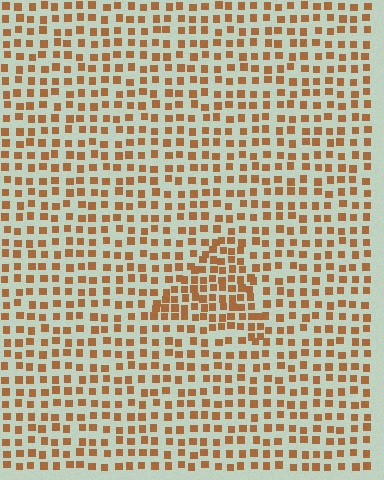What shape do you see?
I see a triangle.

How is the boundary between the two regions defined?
The boundary is defined by a change in element density (approximately 1.7x ratio). All elements are the same color, size, and shape.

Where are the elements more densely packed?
The elements are more densely packed inside the triangle boundary.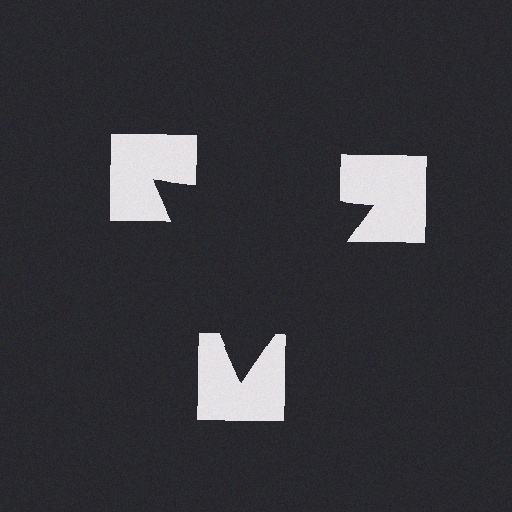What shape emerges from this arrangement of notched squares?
An illusory triangle — its edges are inferred from the aligned wedge cuts in the notched squares, not physically drawn.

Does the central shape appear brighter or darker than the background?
It typically appears slightly darker than the background, even though no actual brightness change is drawn.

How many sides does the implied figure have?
3 sides.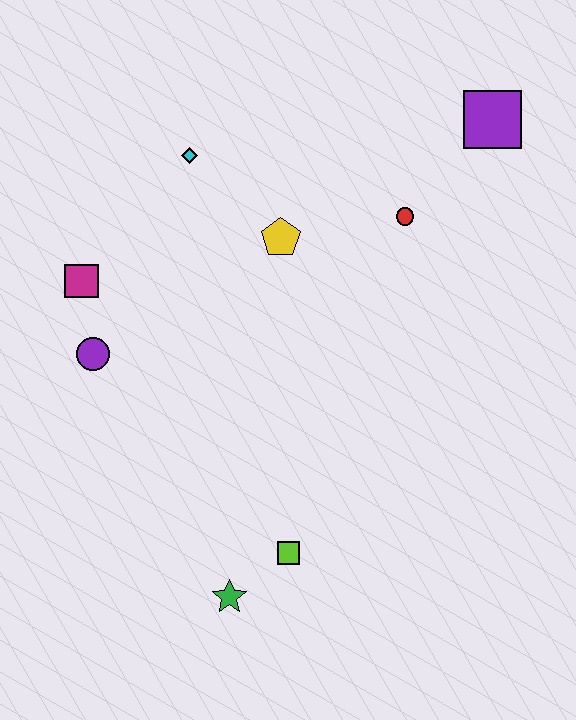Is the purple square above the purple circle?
Yes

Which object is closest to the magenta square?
The purple circle is closest to the magenta square.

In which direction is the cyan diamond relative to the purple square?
The cyan diamond is to the left of the purple square.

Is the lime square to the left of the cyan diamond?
No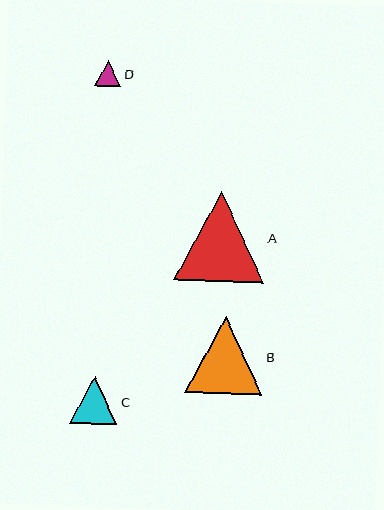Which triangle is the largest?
Triangle A is the largest with a size of approximately 89 pixels.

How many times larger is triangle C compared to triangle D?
Triangle C is approximately 1.8 times the size of triangle D.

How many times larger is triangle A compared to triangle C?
Triangle A is approximately 1.9 times the size of triangle C.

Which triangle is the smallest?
Triangle D is the smallest with a size of approximately 26 pixels.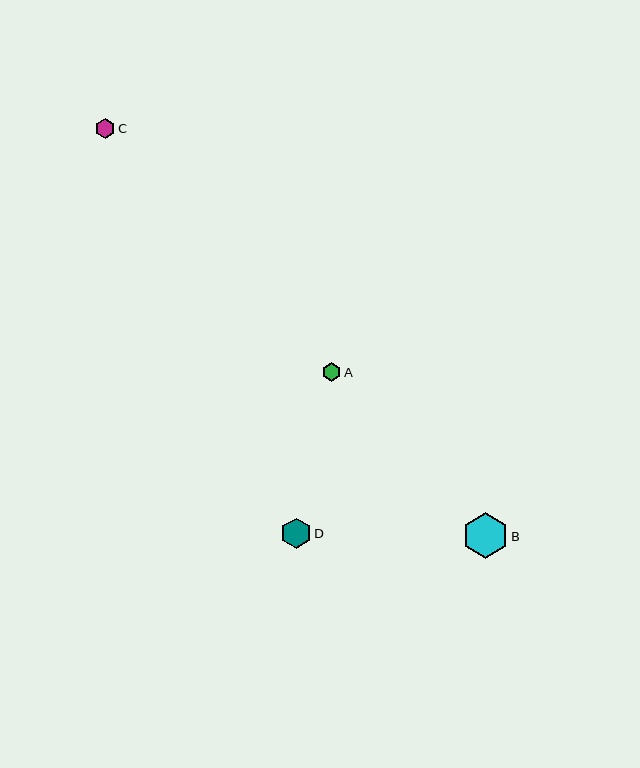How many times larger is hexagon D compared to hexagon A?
Hexagon D is approximately 1.6 times the size of hexagon A.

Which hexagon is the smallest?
Hexagon A is the smallest with a size of approximately 19 pixels.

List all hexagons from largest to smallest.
From largest to smallest: B, D, C, A.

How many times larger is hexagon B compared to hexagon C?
Hexagon B is approximately 2.3 times the size of hexagon C.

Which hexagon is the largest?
Hexagon B is the largest with a size of approximately 45 pixels.